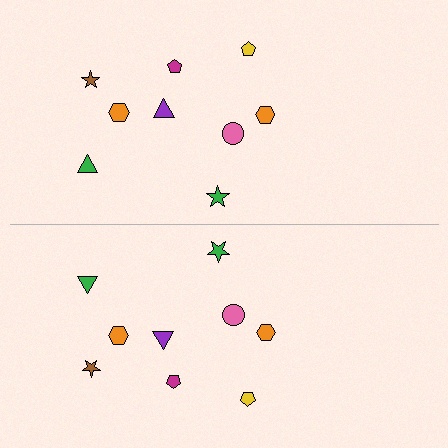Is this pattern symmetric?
Yes, this pattern has bilateral (reflection) symmetry.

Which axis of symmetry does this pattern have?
The pattern has a horizontal axis of symmetry running through the center of the image.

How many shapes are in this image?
There are 18 shapes in this image.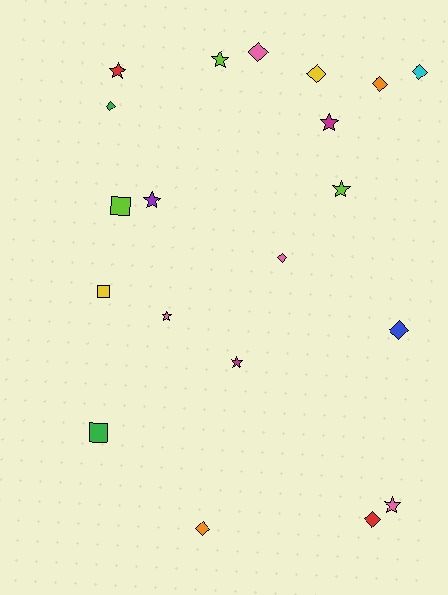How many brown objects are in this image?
There are no brown objects.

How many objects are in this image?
There are 20 objects.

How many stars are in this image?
There are 8 stars.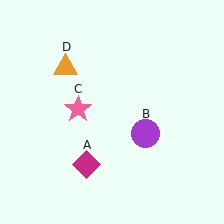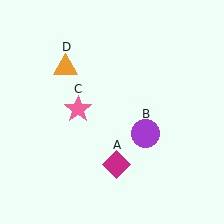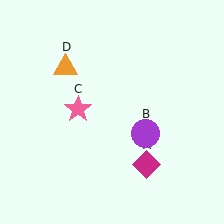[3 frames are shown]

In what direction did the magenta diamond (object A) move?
The magenta diamond (object A) moved right.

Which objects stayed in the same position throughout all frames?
Purple circle (object B) and pink star (object C) and orange triangle (object D) remained stationary.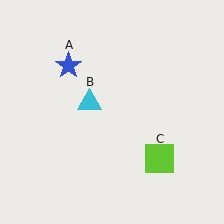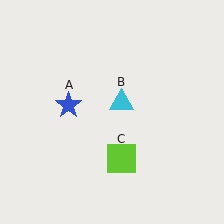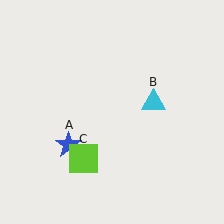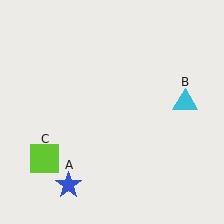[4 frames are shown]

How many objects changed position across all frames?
3 objects changed position: blue star (object A), cyan triangle (object B), lime square (object C).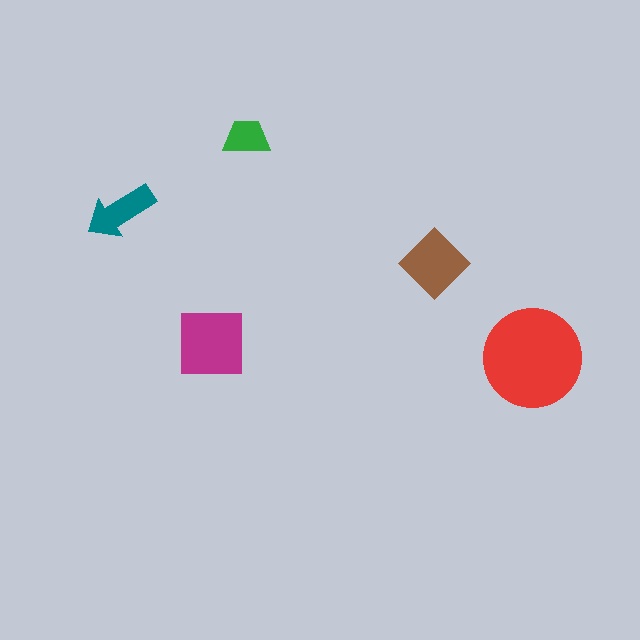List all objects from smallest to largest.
The green trapezoid, the teal arrow, the brown diamond, the magenta square, the red circle.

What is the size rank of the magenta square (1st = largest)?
2nd.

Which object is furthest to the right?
The red circle is rightmost.